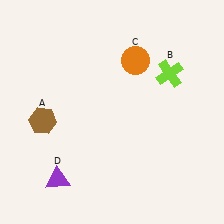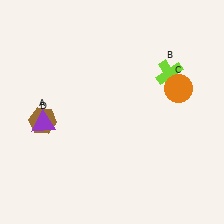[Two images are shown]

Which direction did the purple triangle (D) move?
The purple triangle (D) moved up.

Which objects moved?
The objects that moved are: the orange circle (C), the purple triangle (D).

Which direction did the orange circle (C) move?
The orange circle (C) moved right.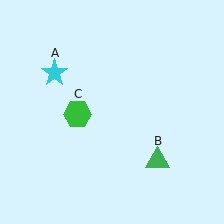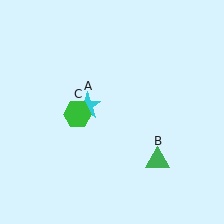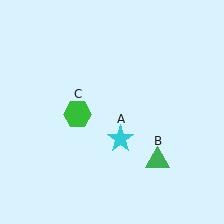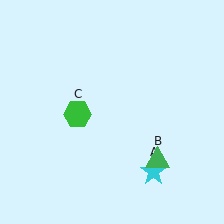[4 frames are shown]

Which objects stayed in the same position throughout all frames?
Green triangle (object B) and green hexagon (object C) remained stationary.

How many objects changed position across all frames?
1 object changed position: cyan star (object A).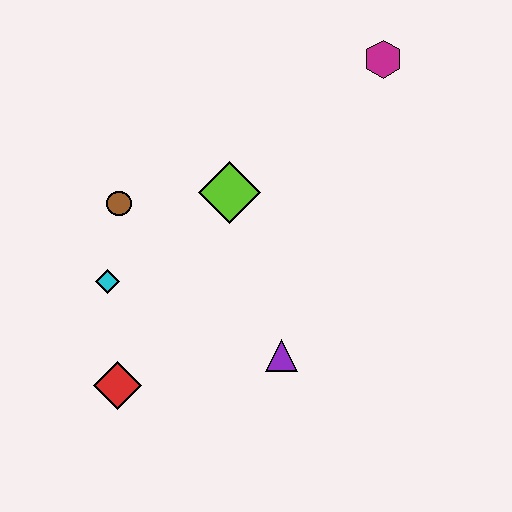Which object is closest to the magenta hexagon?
The lime diamond is closest to the magenta hexagon.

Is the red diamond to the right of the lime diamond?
No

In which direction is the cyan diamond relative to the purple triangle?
The cyan diamond is to the left of the purple triangle.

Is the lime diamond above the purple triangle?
Yes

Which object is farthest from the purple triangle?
The magenta hexagon is farthest from the purple triangle.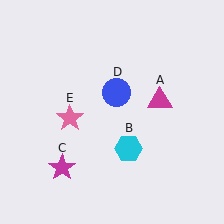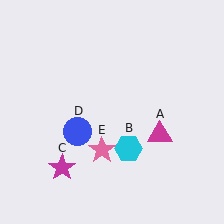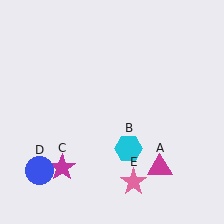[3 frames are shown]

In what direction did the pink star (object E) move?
The pink star (object E) moved down and to the right.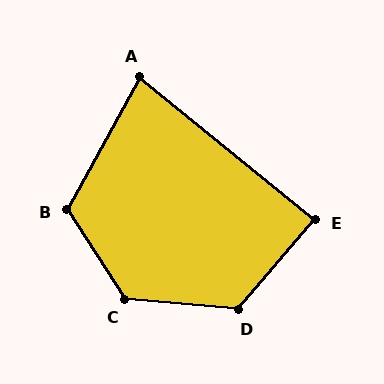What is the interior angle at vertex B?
Approximately 118 degrees (obtuse).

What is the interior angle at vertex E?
Approximately 88 degrees (approximately right).